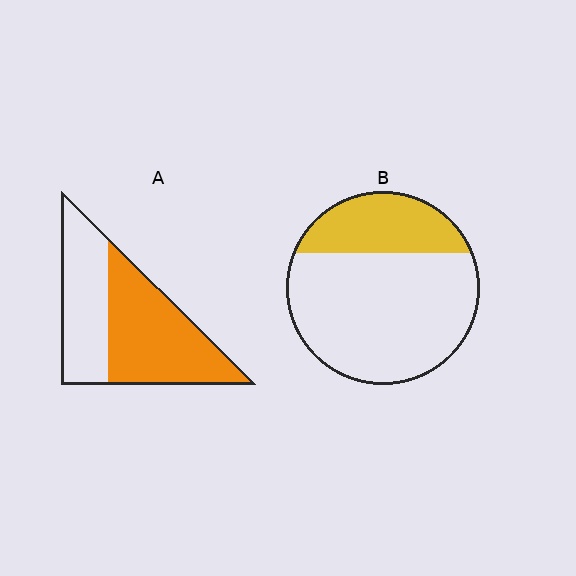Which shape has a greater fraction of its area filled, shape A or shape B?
Shape A.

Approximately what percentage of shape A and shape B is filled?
A is approximately 60% and B is approximately 30%.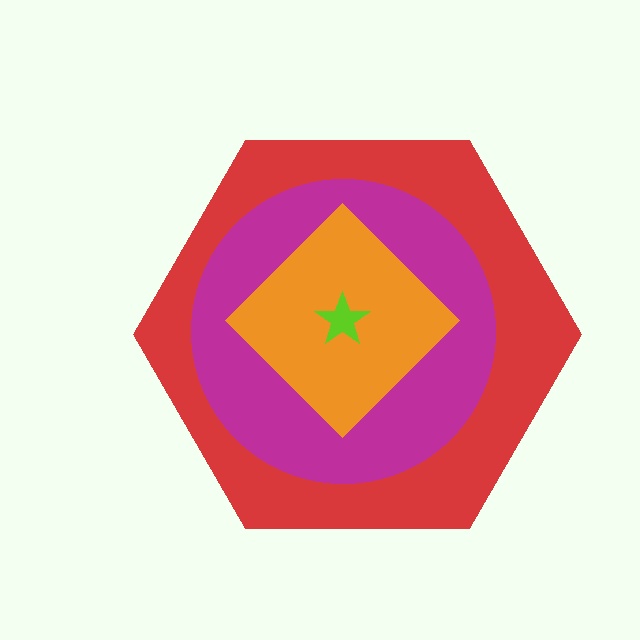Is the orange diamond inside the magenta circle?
Yes.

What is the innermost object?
The lime star.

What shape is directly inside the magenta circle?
The orange diamond.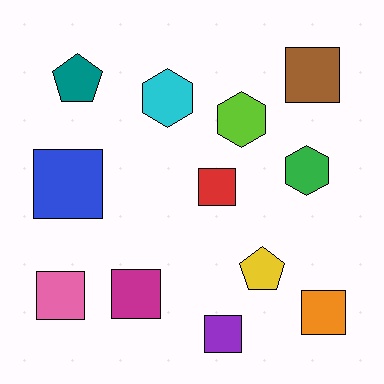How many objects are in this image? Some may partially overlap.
There are 12 objects.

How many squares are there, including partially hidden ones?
There are 7 squares.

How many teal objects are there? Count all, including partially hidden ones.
There is 1 teal object.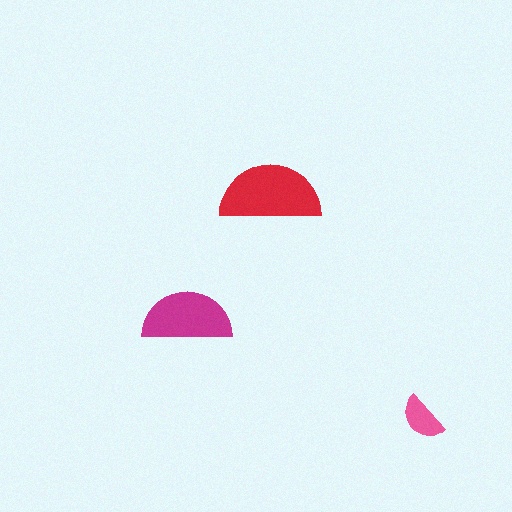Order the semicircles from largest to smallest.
the red one, the magenta one, the pink one.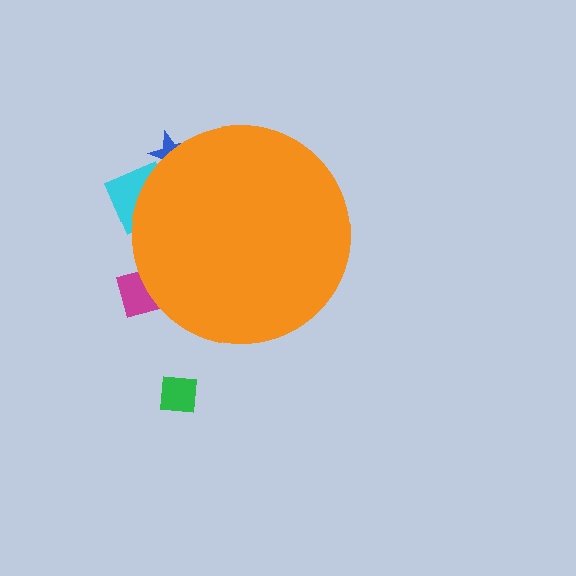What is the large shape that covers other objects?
An orange circle.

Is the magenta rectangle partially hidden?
Yes, the magenta rectangle is partially hidden behind the orange circle.